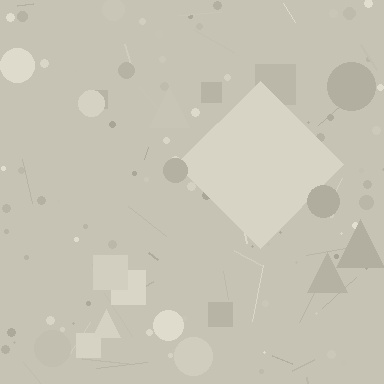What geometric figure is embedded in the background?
A diamond is embedded in the background.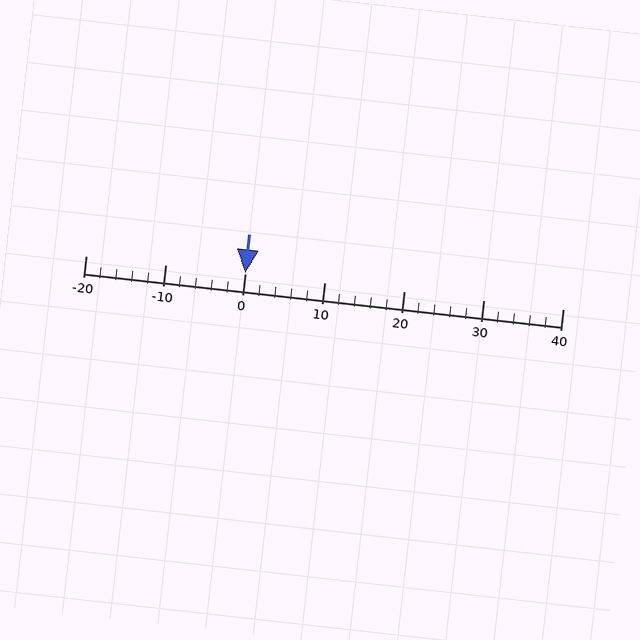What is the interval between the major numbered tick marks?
The major tick marks are spaced 10 units apart.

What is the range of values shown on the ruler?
The ruler shows values from -20 to 40.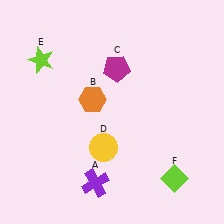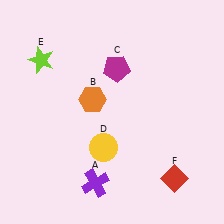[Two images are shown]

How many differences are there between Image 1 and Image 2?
There is 1 difference between the two images.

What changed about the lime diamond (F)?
In Image 1, F is lime. In Image 2, it changed to red.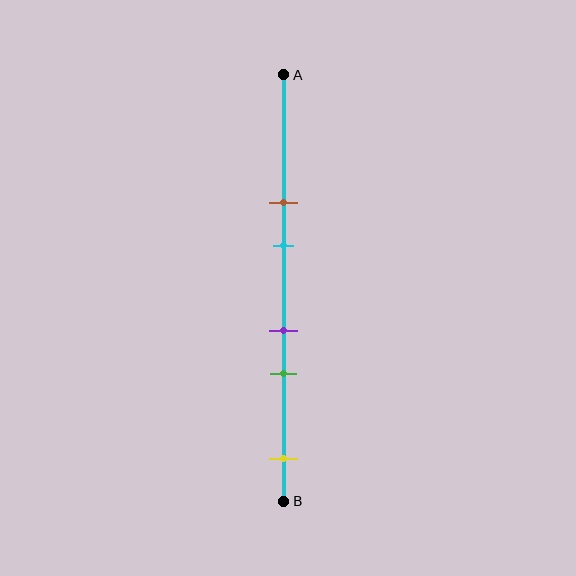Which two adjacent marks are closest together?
The purple and green marks are the closest adjacent pair.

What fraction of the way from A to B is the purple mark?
The purple mark is approximately 60% (0.6) of the way from A to B.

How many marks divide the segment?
There are 5 marks dividing the segment.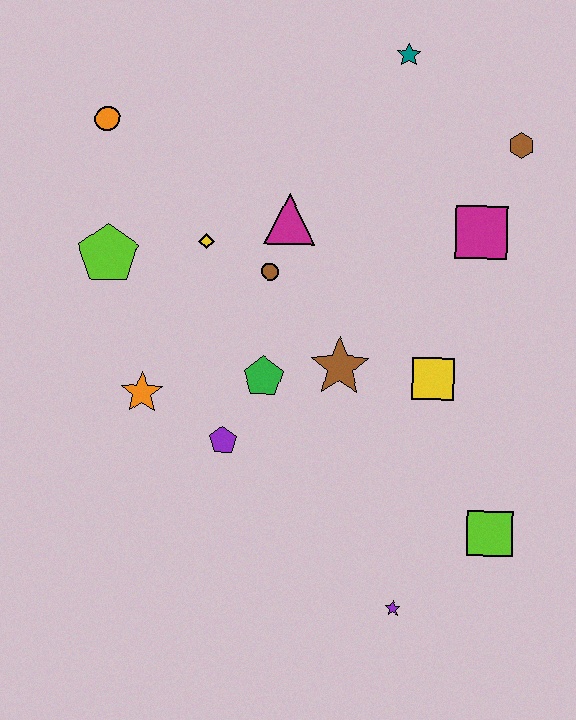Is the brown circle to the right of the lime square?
No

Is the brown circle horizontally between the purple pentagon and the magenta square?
Yes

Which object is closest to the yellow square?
The brown star is closest to the yellow square.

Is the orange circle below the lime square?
No